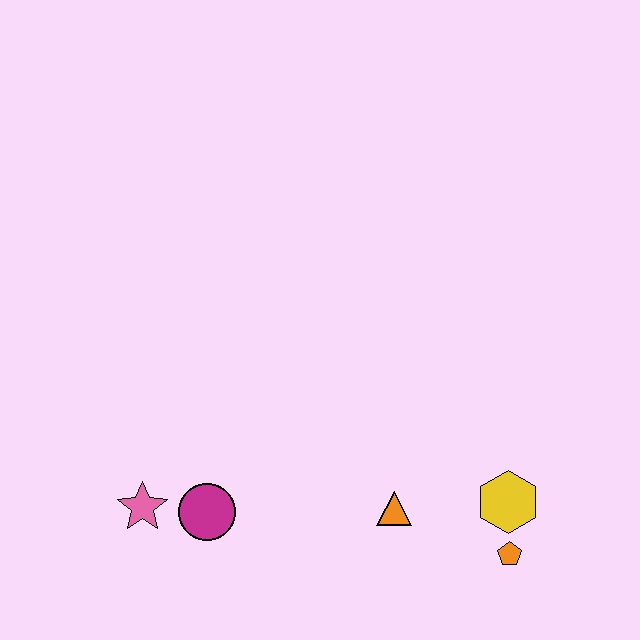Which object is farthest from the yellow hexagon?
The pink star is farthest from the yellow hexagon.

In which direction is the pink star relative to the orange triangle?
The pink star is to the left of the orange triangle.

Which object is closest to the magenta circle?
The pink star is closest to the magenta circle.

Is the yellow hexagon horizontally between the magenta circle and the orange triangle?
No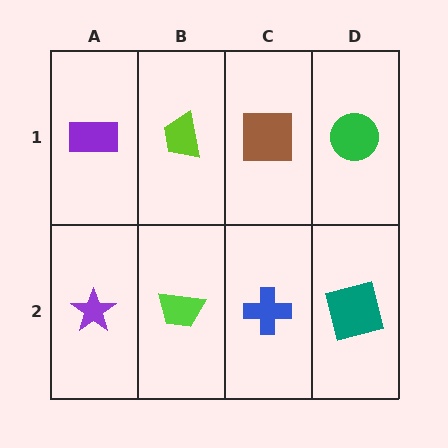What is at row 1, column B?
A lime trapezoid.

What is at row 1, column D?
A green circle.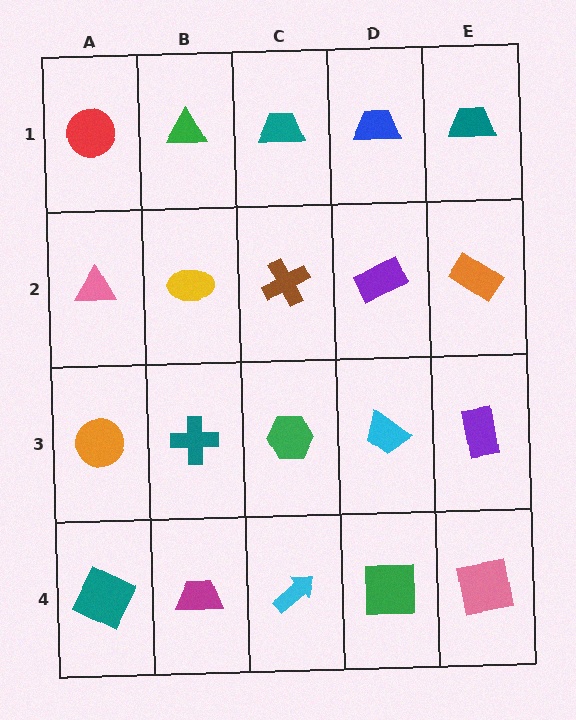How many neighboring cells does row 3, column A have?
3.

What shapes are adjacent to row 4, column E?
A purple rectangle (row 3, column E), a green square (row 4, column D).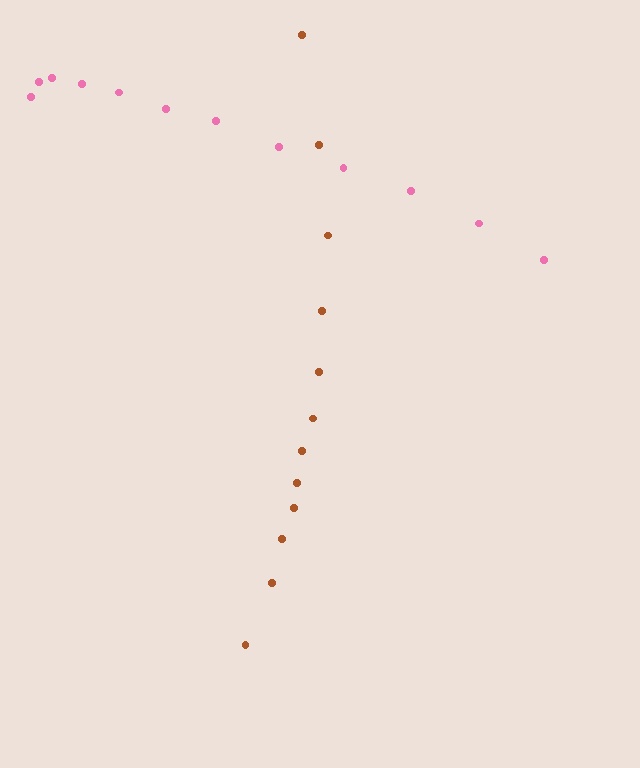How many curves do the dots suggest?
There are 2 distinct paths.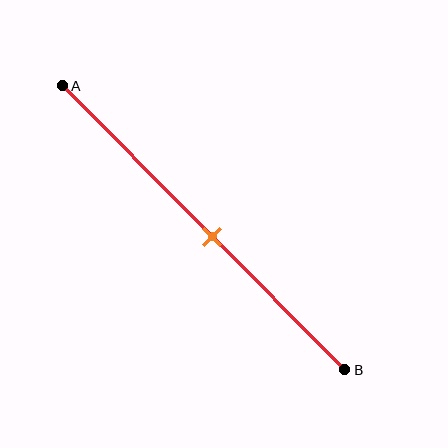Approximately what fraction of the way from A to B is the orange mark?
The orange mark is approximately 55% of the way from A to B.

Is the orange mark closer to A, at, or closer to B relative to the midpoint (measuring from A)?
The orange mark is closer to point B than the midpoint of segment AB.